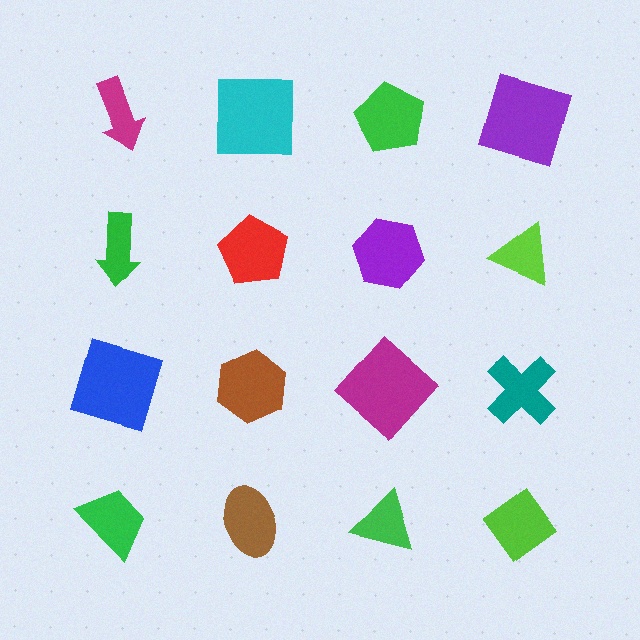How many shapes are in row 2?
4 shapes.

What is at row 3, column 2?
A brown hexagon.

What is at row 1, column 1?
A magenta arrow.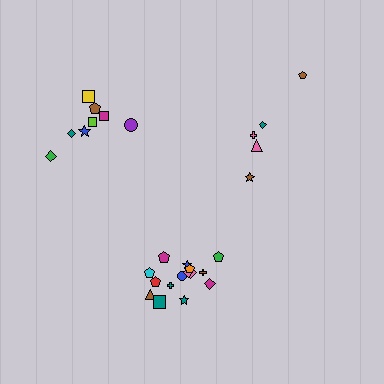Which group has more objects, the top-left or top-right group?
The top-left group.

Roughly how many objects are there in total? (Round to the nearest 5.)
Roughly 30 objects in total.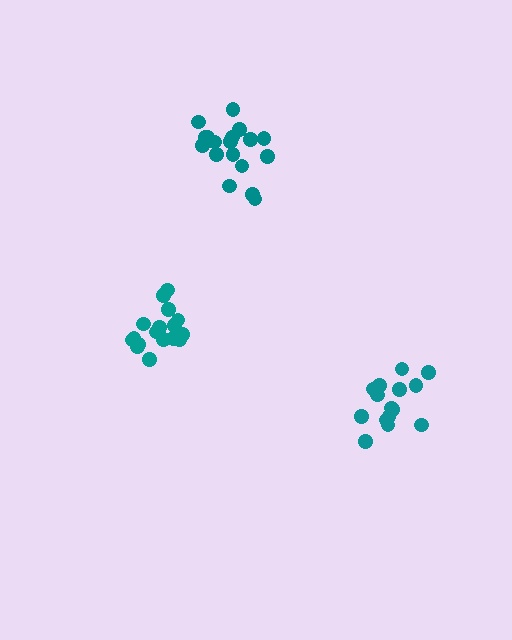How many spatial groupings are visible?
There are 3 spatial groupings.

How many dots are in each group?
Group 1: 17 dots, Group 2: 18 dots, Group 3: 15 dots (50 total).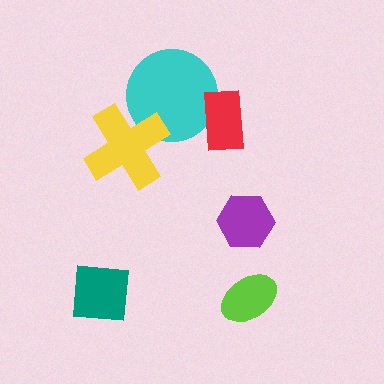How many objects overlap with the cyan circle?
2 objects overlap with the cyan circle.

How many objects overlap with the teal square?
0 objects overlap with the teal square.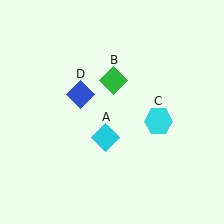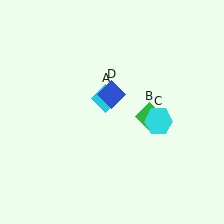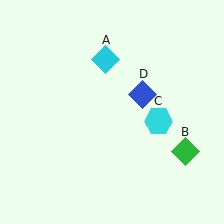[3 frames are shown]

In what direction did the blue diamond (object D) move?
The blue diamond (object D) moved right.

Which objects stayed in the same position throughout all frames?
Cyan hexagon (object C) remained stationary.